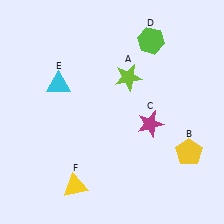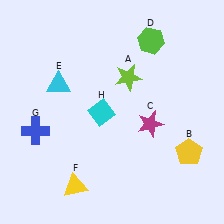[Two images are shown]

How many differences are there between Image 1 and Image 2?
There are 2 differences between the two images.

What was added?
A blue cross (G), a cyan diamond (H) were added in Image 2.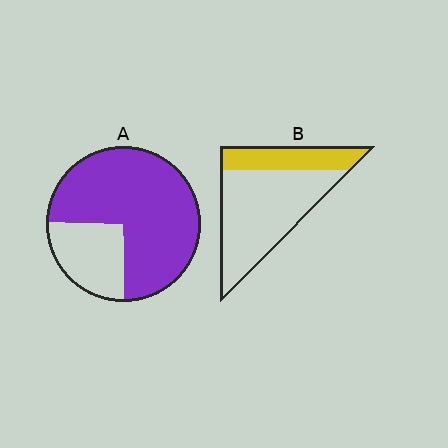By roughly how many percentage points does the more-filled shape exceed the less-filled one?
By roughly 45 percentage points (A over B).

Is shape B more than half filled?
No.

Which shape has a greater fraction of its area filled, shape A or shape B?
Shape A.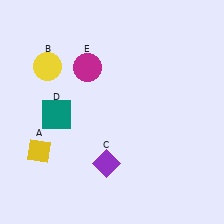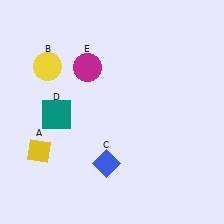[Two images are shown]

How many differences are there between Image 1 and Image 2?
There is 1 difference between the two images.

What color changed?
The diamond (C) changed from purple in Image 1 to blue in Image 2.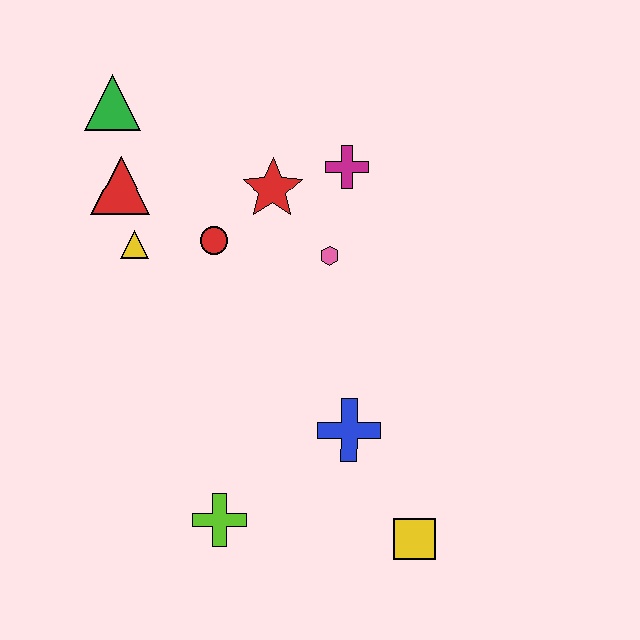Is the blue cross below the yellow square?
No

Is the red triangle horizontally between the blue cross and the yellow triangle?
No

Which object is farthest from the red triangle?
The yellow square is farthest from the red triangle.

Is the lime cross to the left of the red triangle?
No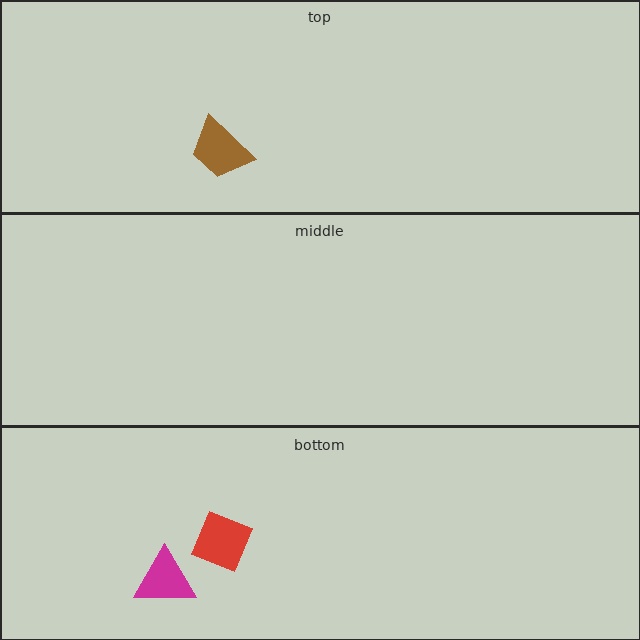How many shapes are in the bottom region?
2.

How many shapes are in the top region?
1.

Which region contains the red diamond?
The bottom region.